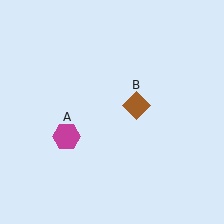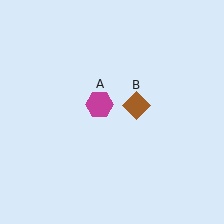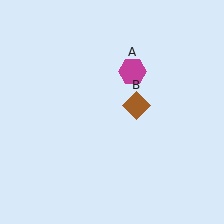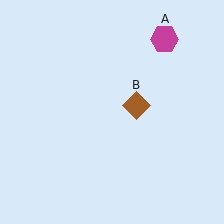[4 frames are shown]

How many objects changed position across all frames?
1 object changed position: magenta hexagon (object A).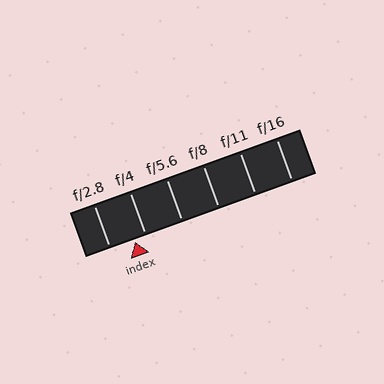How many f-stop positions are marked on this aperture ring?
There are 6 f-stop positions marked.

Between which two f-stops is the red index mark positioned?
The index mark is between f/2.8 and f/4.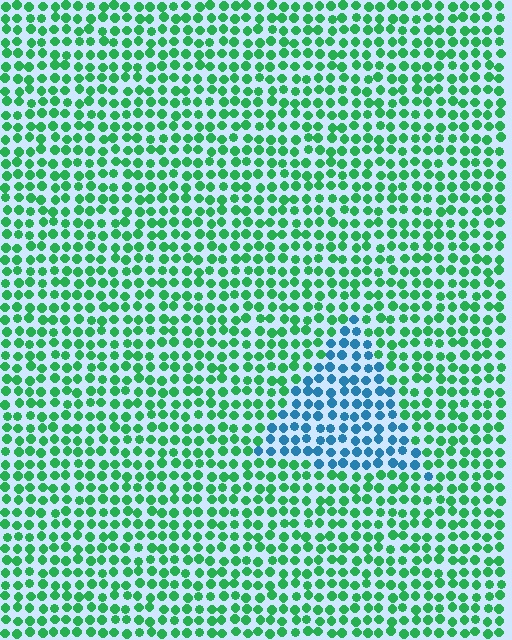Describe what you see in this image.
The image is filled with small green elements in a uniform arrangement. A triangle-shaped region is visible where the elements are tinted to a slightly different hue, forming a subtle color boundary.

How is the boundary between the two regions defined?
The boundary is defined purely by a slight shift in hue (about 63 degrees). Spacing, size, and orientation are identical on both sides.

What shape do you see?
I see a triangle.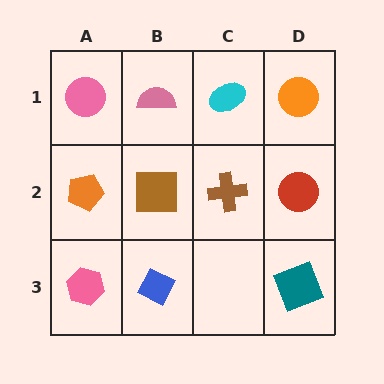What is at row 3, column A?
A pink hexagon.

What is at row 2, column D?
A red circle.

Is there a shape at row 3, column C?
No, that cell is empty.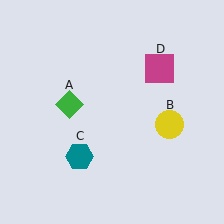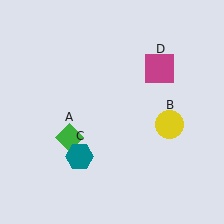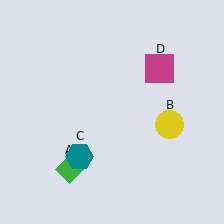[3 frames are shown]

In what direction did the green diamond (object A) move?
The green diamond (object A) moved down.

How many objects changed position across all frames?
1 object changed position: green diamond (object A).